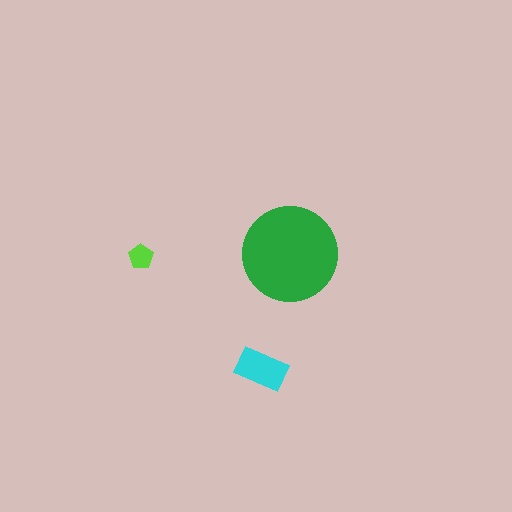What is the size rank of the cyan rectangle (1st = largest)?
2nd.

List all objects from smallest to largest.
The lime pentagon, the cyan rectangle, the green circle.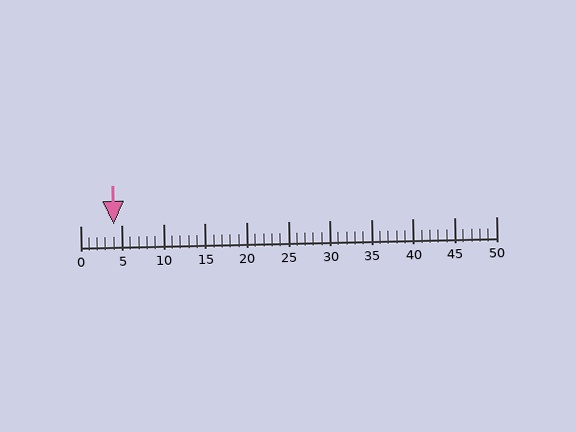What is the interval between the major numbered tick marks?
The major tick marks are spaced 5 units apart.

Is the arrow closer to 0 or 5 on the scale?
The arrow is closer to 5.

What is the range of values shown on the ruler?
The ruler shows values from 0 to 50.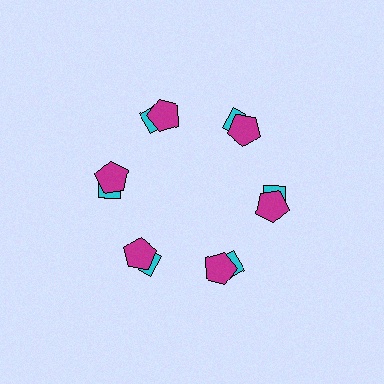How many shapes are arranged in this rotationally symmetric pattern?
There are 12 shapes, arranged in 6 groups of 2.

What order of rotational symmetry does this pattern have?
This pattern has 6-fold rotational symmetry.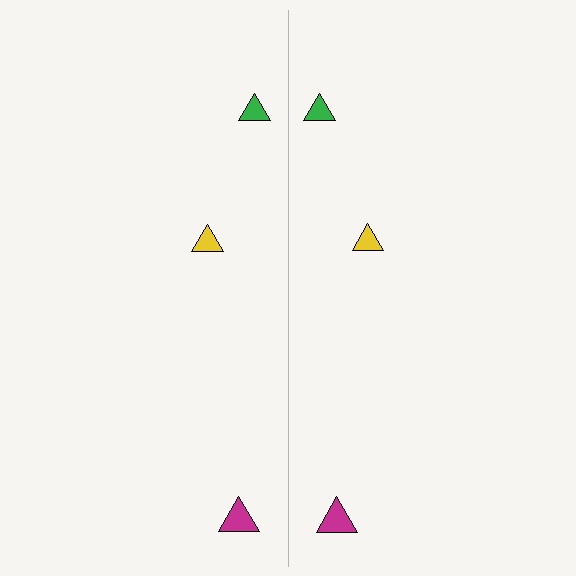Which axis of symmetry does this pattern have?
The pattern has a vertical axis of symmetry running through the center of the image.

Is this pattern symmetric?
Yes, this pattern has bilateral (reflection) symmetry.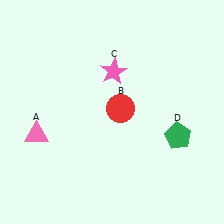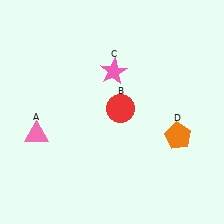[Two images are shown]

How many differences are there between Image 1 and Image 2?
There is 1 difference between the two images.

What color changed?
The pentagon (D) changed from green in Image 1 to orange in Image 2.